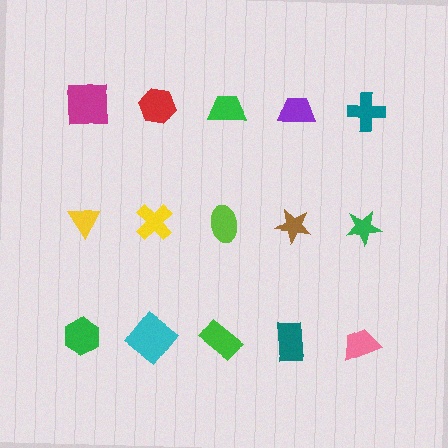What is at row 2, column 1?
A yellow triangle.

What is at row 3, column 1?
A green hexagon.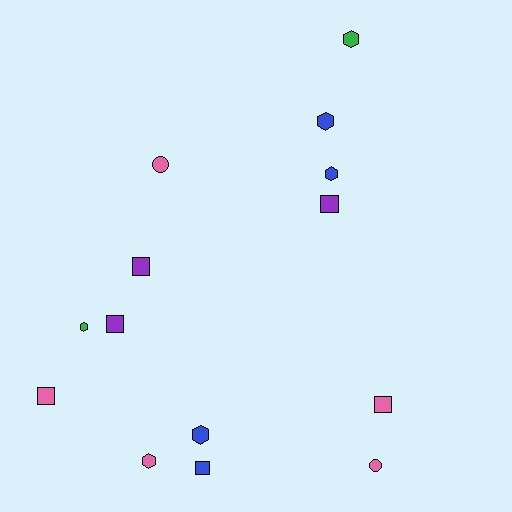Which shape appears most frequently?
Square, with 6 objects.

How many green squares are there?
There are no green squares.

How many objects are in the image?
There are 14 objects.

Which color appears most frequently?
Pink, with 5 objects.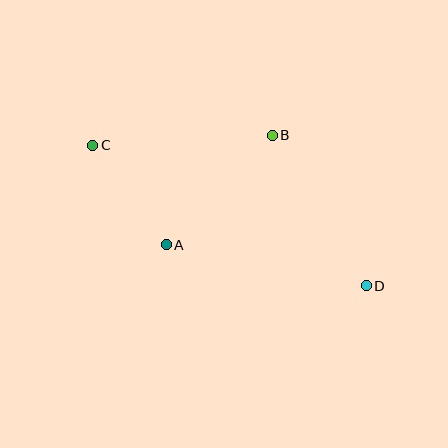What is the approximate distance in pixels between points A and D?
The distance between A and D is approximately 205 pixels.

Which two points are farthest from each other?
Points C and D are farthest from each other.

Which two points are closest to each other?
Points A and C are closest to each other.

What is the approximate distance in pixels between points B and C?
The distance between B and C is approximately 180 pixels.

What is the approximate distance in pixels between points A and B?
The distance between A and B is approximately 152 pixels.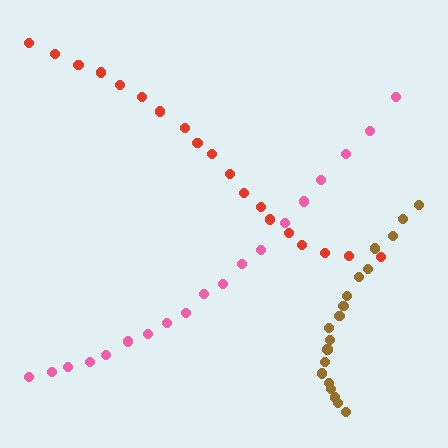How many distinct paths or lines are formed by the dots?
There are 3 distinct paths.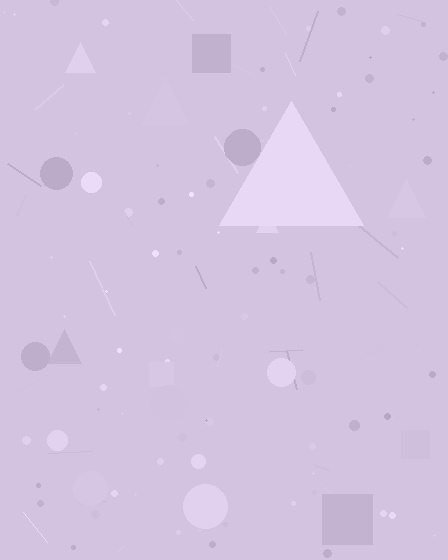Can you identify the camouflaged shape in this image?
The camouflaged shape is a triangle.